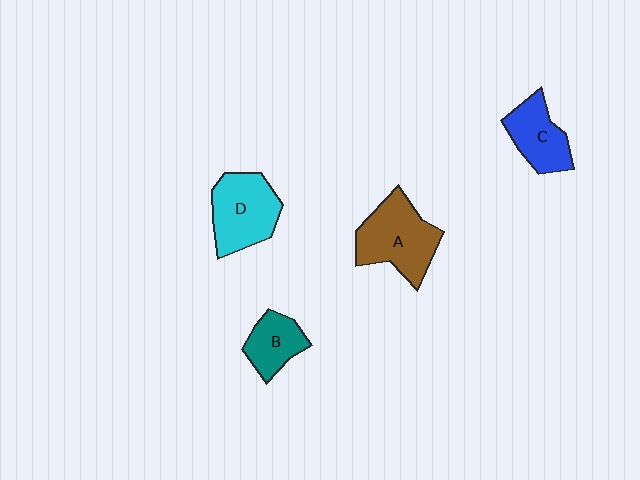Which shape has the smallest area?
Shape B (teal).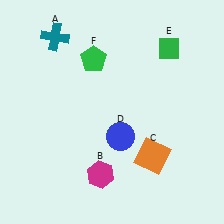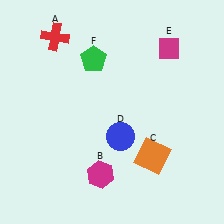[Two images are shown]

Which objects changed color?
A changed from teal to red. E changed from green to magenta.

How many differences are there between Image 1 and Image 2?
There are 2 differences between the two images.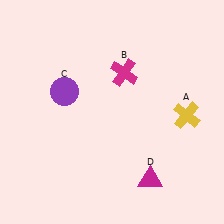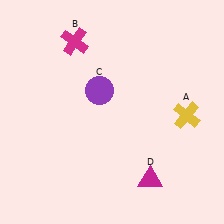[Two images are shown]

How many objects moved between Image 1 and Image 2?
2 objects moved between the two images.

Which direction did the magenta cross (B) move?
The magenta cross (B) moved left.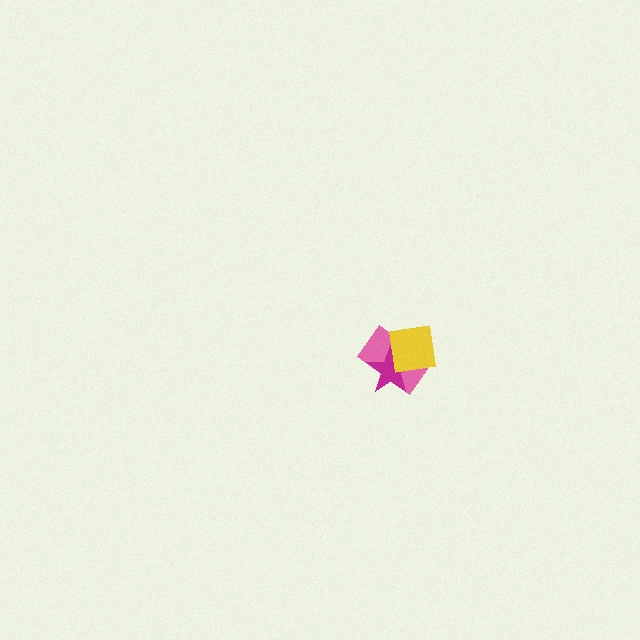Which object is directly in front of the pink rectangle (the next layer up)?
The magenta star is directly in front of the pink rectangle.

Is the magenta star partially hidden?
Yes, it is partially covered by another shape.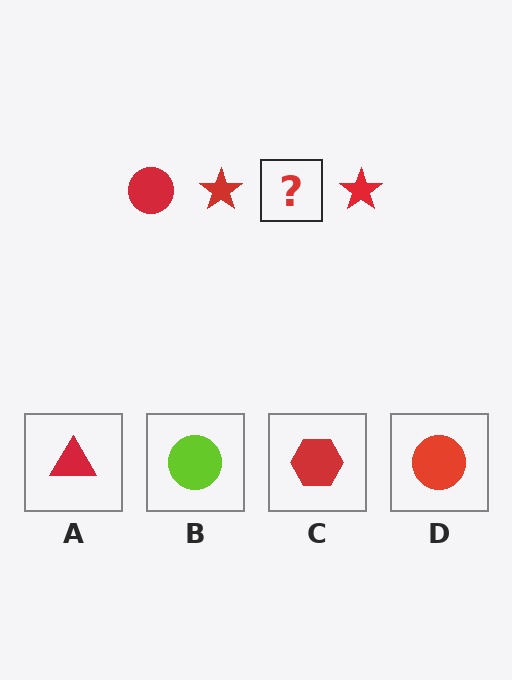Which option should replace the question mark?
Option D.